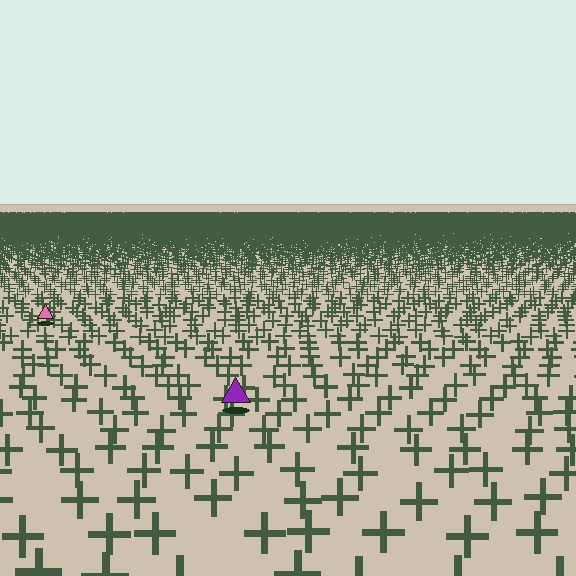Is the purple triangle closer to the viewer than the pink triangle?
Yes. The purple triangle is closer — you can tell from the texture gradient: the ground texture is coarser near it.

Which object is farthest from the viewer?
The pink triangle is farthest from the viewer. It appears smaller and the ground texture around it is denser.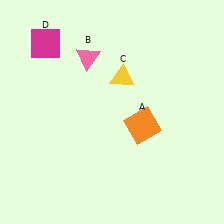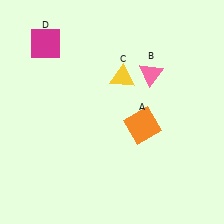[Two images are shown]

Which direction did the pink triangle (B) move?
The pink triangle (B) moved right.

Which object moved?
The pink triangle (B) moved right.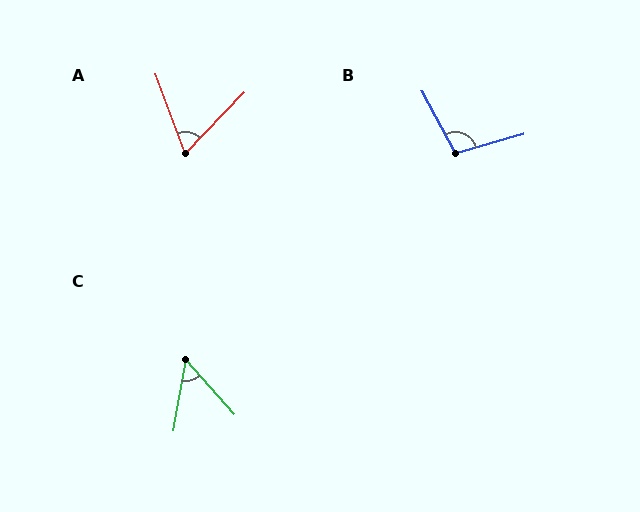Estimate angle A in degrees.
Approximately 65 degrees.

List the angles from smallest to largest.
C (52°), A (65°), B (102°).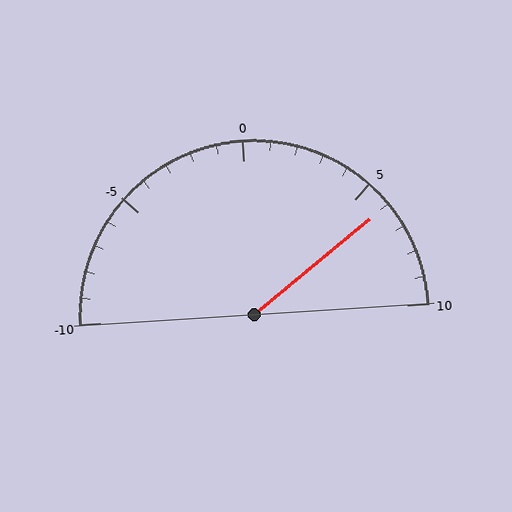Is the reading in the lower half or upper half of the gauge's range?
The reading is in the upper half of the range (-10 to 10).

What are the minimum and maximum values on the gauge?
The gauge ranges from -10 to 10.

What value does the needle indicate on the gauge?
The needle indicates approximately 6.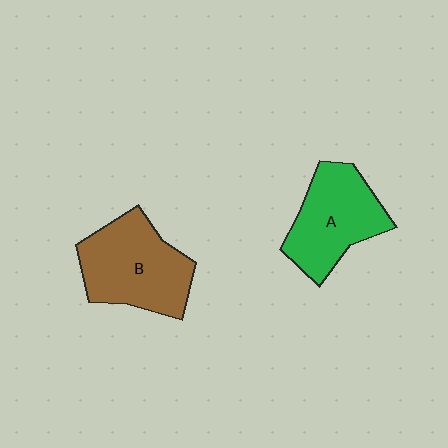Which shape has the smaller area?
Shape A (green).